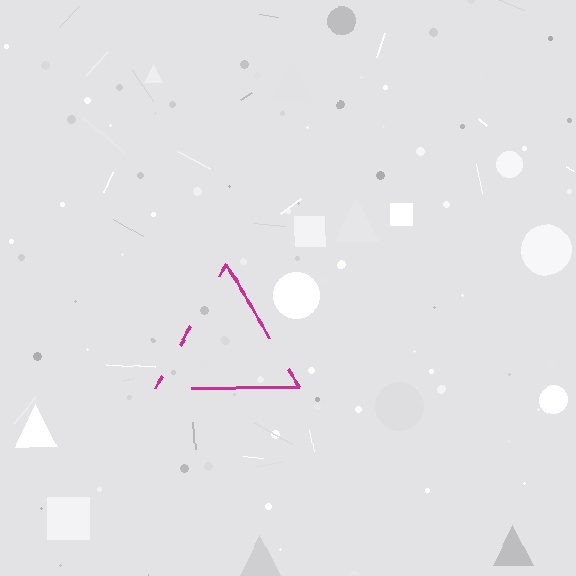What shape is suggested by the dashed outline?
The dashed outline suggests a triangle.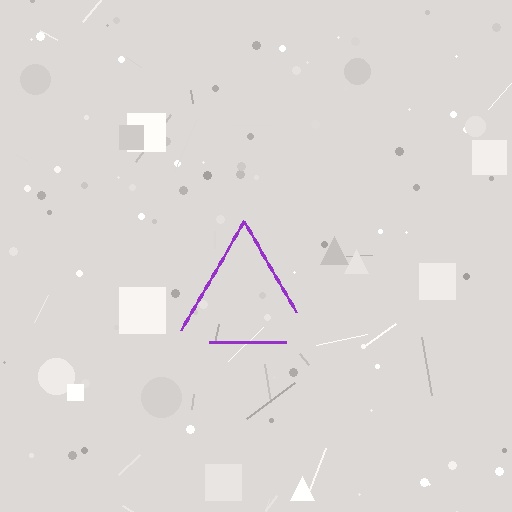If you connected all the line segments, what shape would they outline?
They would outline a triangle.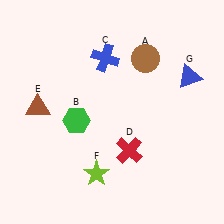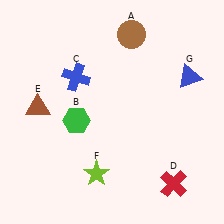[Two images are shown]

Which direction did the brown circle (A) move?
The brown circle (A) moved up.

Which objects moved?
The objects that moved are: the brown circle (A), the blue cross (C), the red cross (D).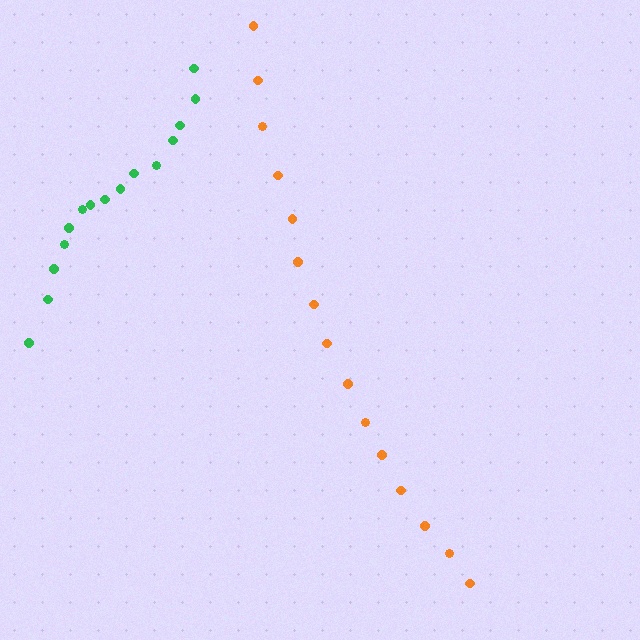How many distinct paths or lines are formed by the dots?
There are 2 distinct paths.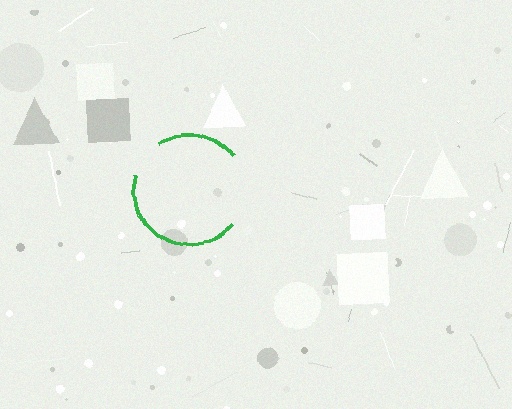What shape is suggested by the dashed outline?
The dashed outline suggests a circle.